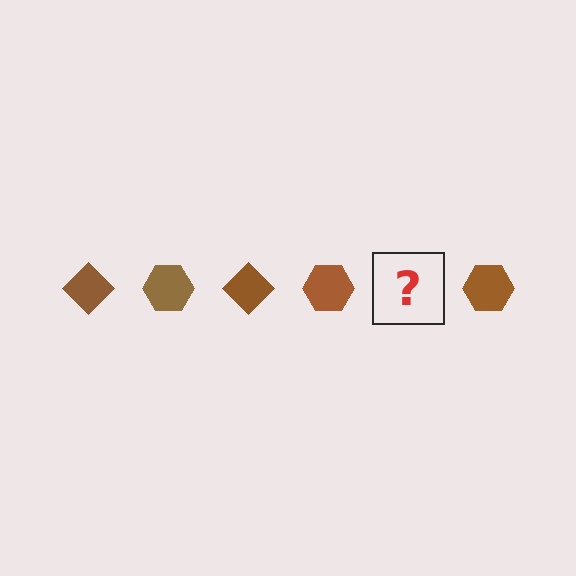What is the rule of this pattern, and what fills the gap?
The rule is that the pattern cycles through diamond, hexagon shapes in brown. The gap should be filled with a brown diamond.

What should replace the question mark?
The question mark should be replaced with a brown diamond.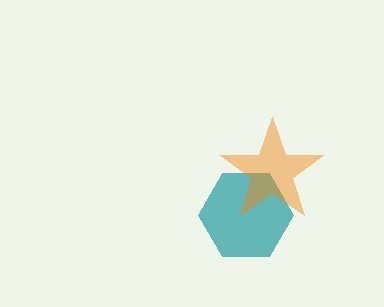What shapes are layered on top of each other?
The layered shapes are: a teal hexagon, an orange star.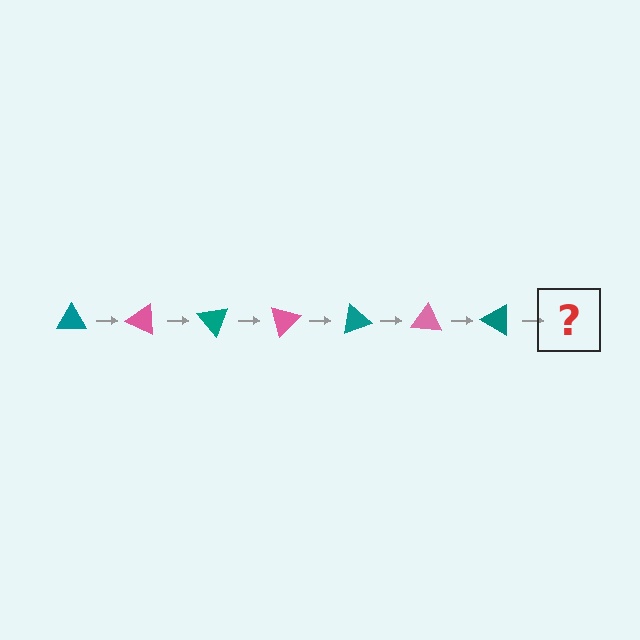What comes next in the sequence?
The next element should be a pink triangle, rotated 175 degrees from the start.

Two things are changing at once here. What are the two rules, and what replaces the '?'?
The two rules are that it rotates 25 degrees each step and the color cycles through teal and pink. The '?' should be a pink triangle, rotated 175 degrees from the start.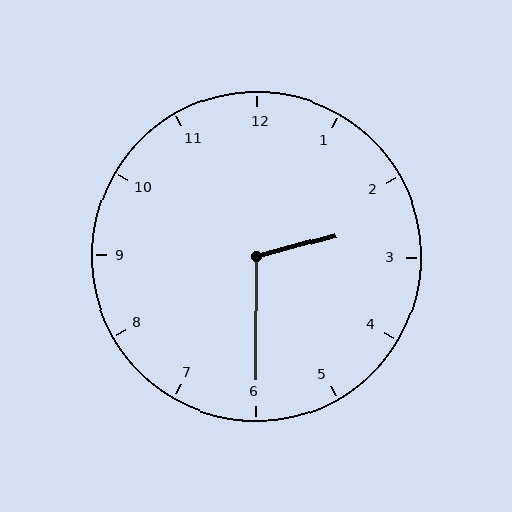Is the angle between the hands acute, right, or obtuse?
It is obtuse.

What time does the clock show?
2:30.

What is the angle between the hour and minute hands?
Approximately 105 degrees.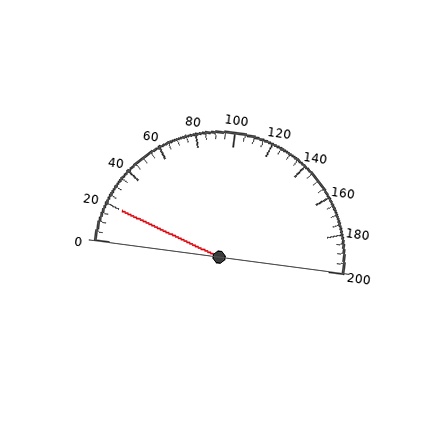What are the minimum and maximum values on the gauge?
The gauge ranges from 0 to 200.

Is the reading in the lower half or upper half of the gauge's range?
The reading is in the lower half of the range (0 to 200).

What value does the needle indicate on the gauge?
The needle indicates approximately 20.